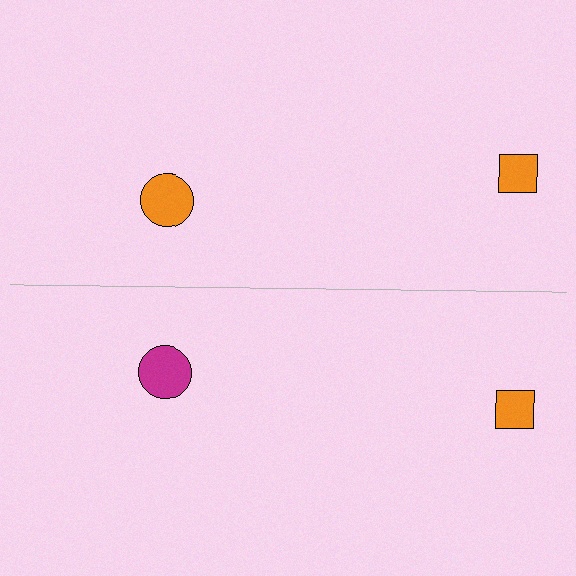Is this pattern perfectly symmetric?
No, the pattern is not perfectly symmetric. The magenta circle on the bottom side breaks the symmetry — its mirror counterpart is orange.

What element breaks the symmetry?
The magenta circle on the bottom side breaks the symmetry — its mirror counterpart is orange.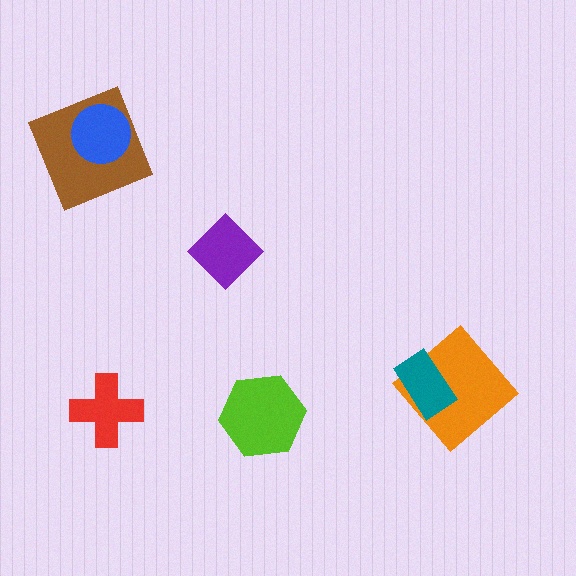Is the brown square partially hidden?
Yes, it is partially covered by another shape.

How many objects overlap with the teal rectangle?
1 object overlaps with the teal rectangle.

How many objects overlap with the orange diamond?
1 object overlaps with the orange diamond.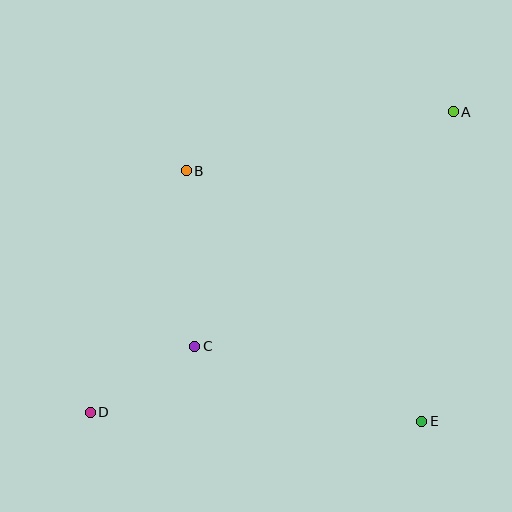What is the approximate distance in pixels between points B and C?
The distance between B and C is approximately 176 pixels.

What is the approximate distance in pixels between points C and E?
The distance between C and E is approximately 239 pixels.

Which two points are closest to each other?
Points C and D are closest to each other.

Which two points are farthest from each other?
Points A and D are farthest from each other.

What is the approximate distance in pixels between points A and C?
The distance between A and C is approximately 349 pixels.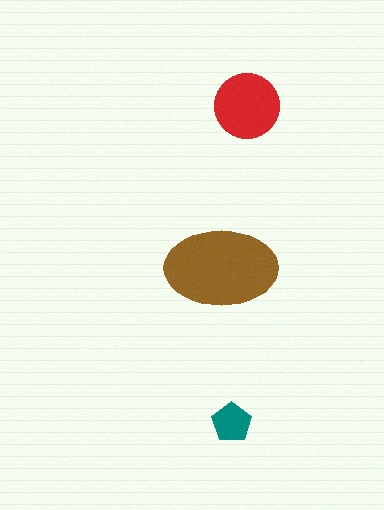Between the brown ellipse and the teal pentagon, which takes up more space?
The brown ellipse.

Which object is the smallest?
The teal pentagon.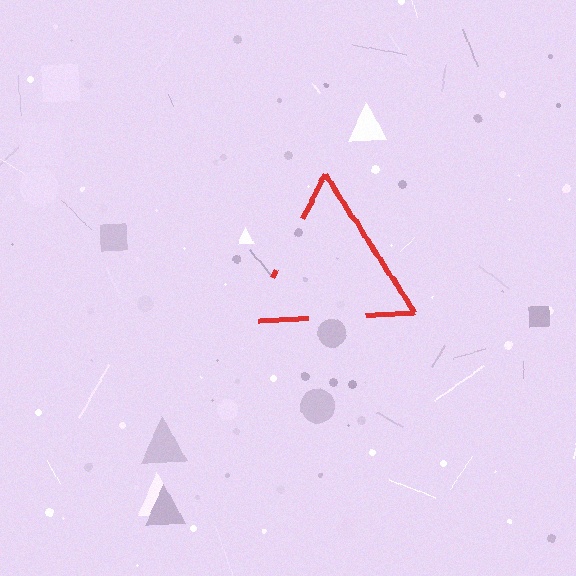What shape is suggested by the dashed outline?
The dashed outline suggests a triangle.